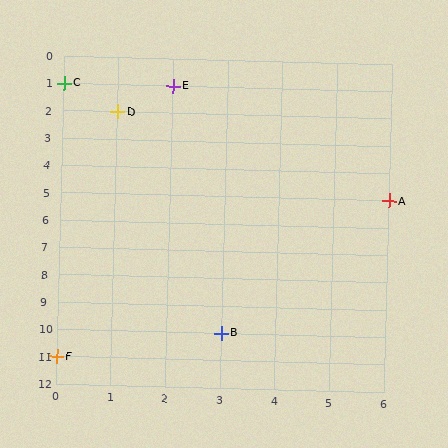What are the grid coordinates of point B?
Point B is at grid coordinates (3, 10).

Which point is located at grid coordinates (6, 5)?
Point A is at (6, 5).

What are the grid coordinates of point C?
Point C is at grid coordinates (0, 1).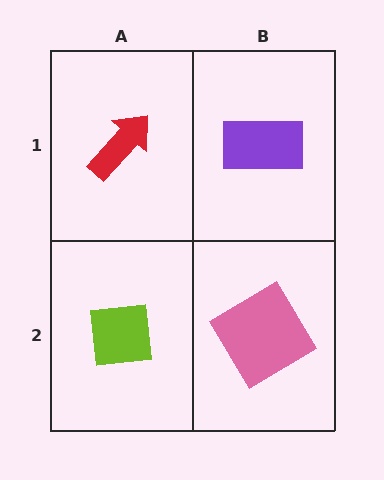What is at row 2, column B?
A pink diamond.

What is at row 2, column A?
A lime square.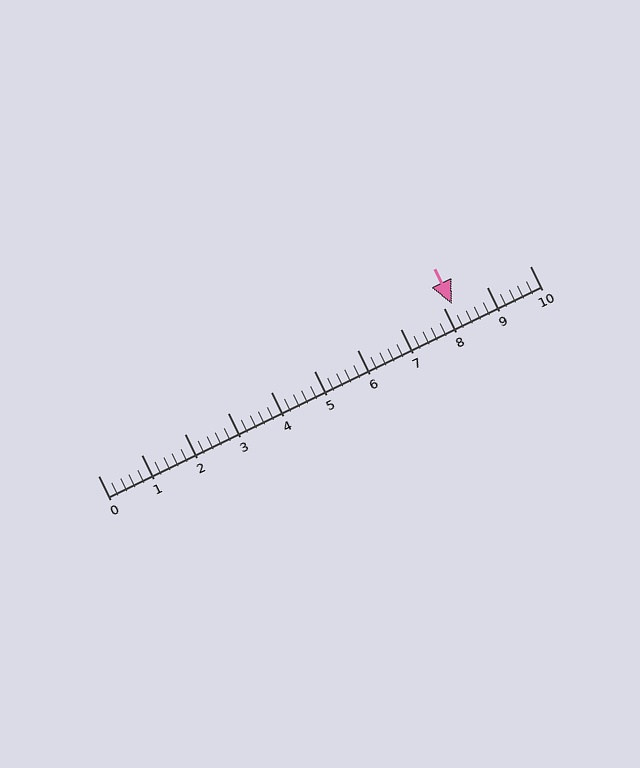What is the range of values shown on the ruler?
The ruler shows values from 0 to 10.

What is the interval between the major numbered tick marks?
The major tick marks are spaced 1 units apart.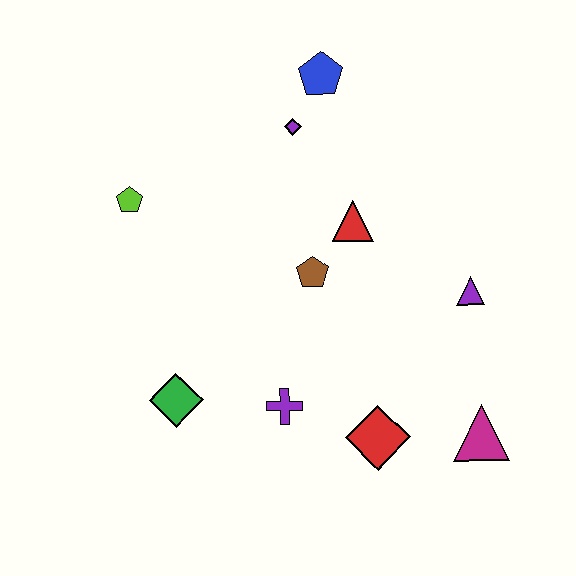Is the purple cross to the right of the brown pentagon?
No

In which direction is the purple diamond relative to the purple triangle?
The purple diamond is to the left of the purple triangle.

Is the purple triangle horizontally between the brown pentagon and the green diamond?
No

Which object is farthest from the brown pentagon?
The magenta triangle is farthest from the brown pentagon.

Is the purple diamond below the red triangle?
No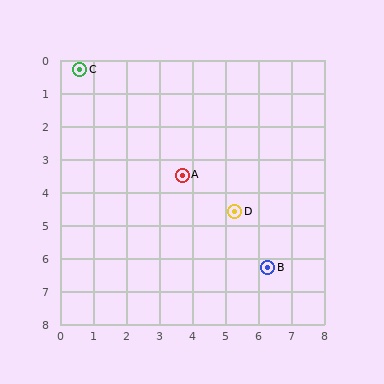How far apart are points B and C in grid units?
Points B and C are about 8.3 grid units apart.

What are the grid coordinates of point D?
Point D is at approximately (5.3, 4.6).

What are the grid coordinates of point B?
Point B is at approximately (6.3, 6.3).